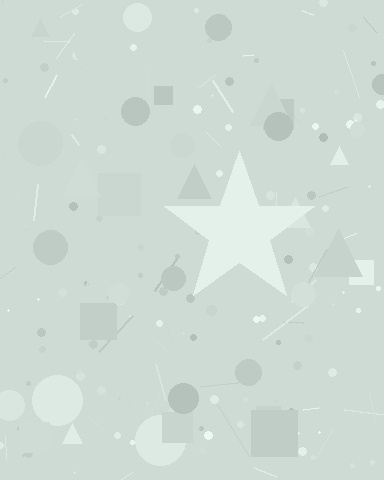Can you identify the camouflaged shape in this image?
The camouflaged shape is a star.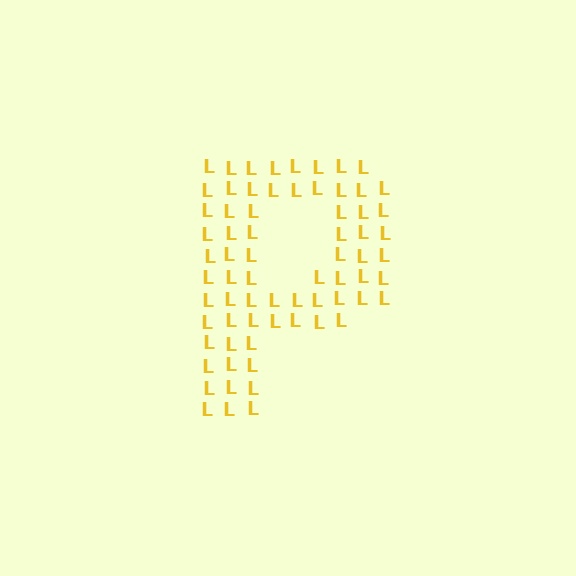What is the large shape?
The large shape is the letter P.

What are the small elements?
The small elements are letter L's.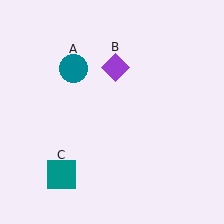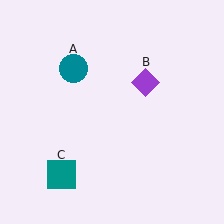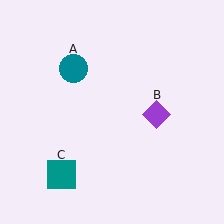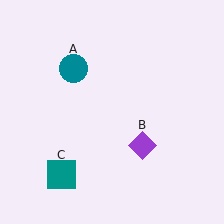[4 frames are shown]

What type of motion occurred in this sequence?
The purple diamond (object B) rotated clockwise around the center of the scene.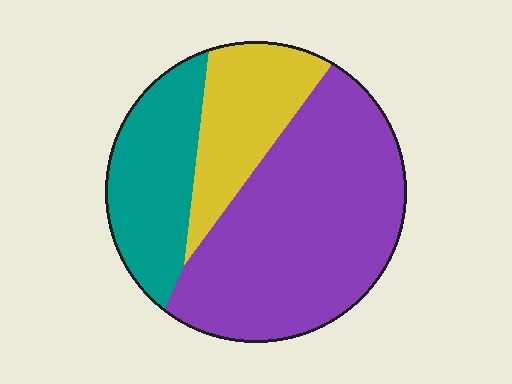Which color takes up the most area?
Purple, at roughly 55%.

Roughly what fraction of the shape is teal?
Teal takes up less than a quarter of the shape.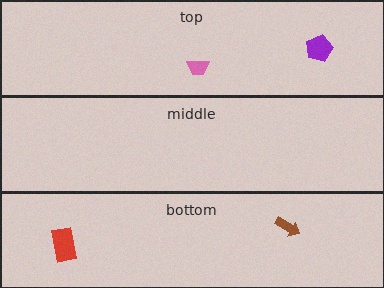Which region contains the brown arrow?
The bottom region.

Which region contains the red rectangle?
The bottom region.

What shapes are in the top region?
The pink trapezoid, the purple pentagon.